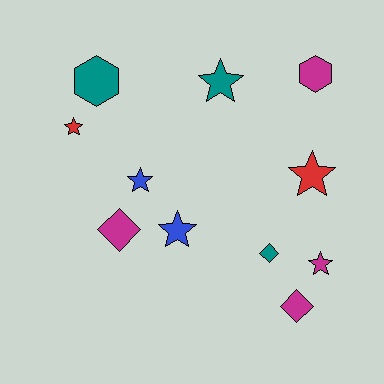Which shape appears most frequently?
Star, with 6 objects.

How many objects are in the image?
There are 11 objects.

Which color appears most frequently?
Magenta, with 4 objects.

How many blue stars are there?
There are 2 blue stars.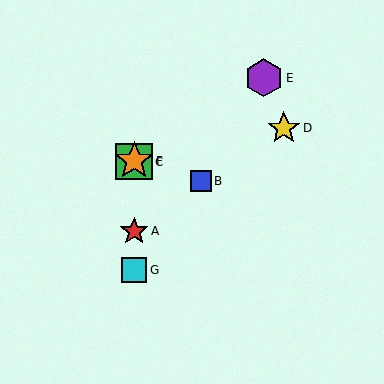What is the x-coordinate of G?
Object G is at x≈134.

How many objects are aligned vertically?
4 objects (A, C, F, G) are aligned vertically.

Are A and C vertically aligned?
Yes, both are at x≈134.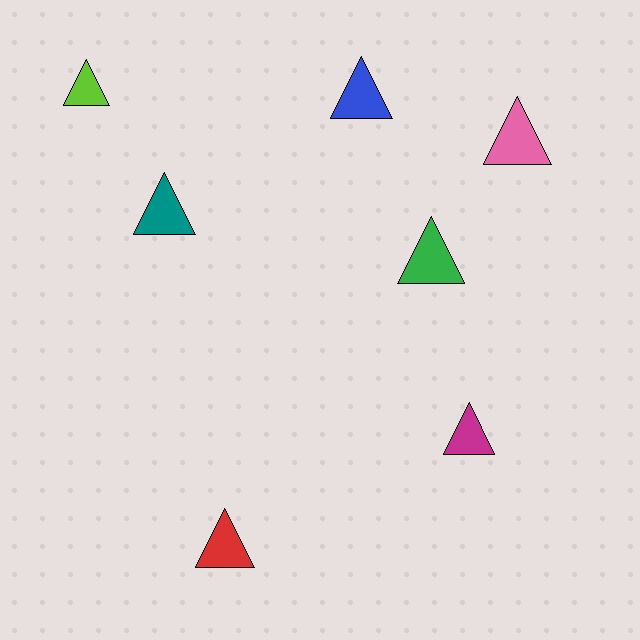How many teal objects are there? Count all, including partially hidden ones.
There is 1 teal object.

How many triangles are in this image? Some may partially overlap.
There are 7 triangles.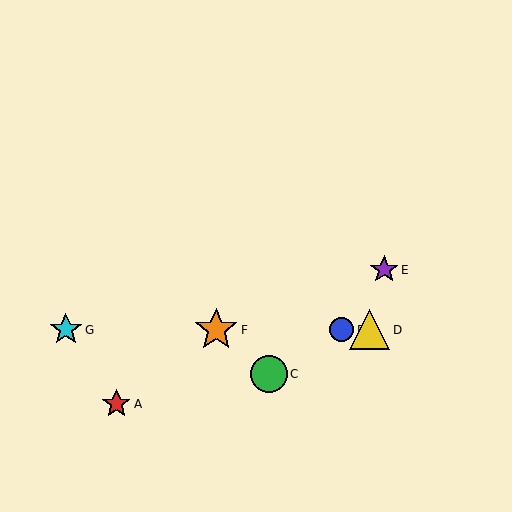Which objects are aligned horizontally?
Objects B, D, F, G are aligned horizontally.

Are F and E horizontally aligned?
No, F is at y≈330 and E is at y≈270.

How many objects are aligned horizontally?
4 objects (B, D, F, G) are aligned horizontally.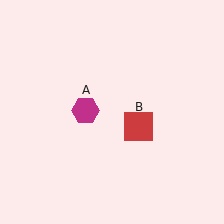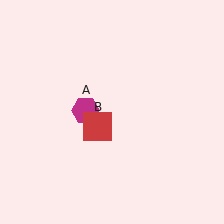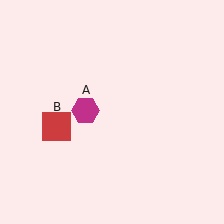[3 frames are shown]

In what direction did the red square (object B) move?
The red square (object B) moved left.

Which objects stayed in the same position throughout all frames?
Magenta hexagon (object A) remained stationary.